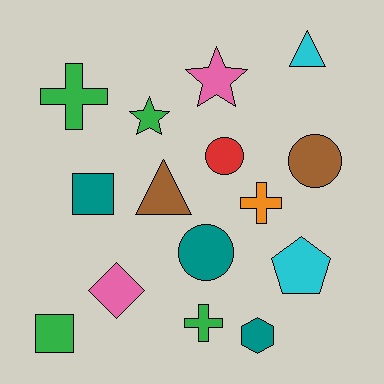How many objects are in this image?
There are 15 objects.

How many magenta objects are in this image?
There are no magenta objects.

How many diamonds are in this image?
There is 1 diamond.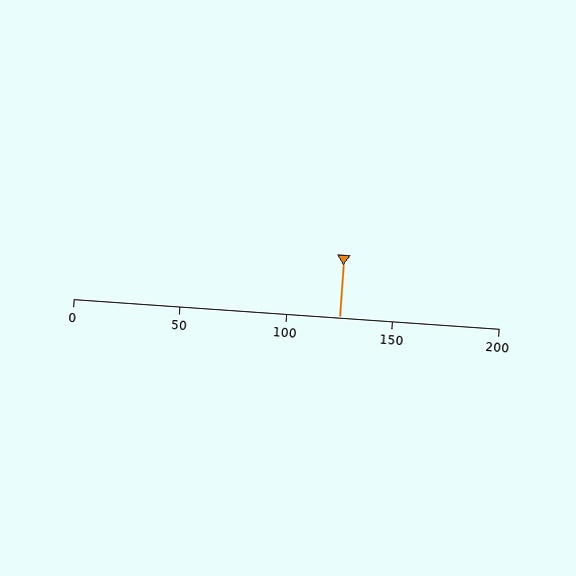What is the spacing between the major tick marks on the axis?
The major ticks are spaced 50 apart.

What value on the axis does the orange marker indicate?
The marker indicates approximately 125.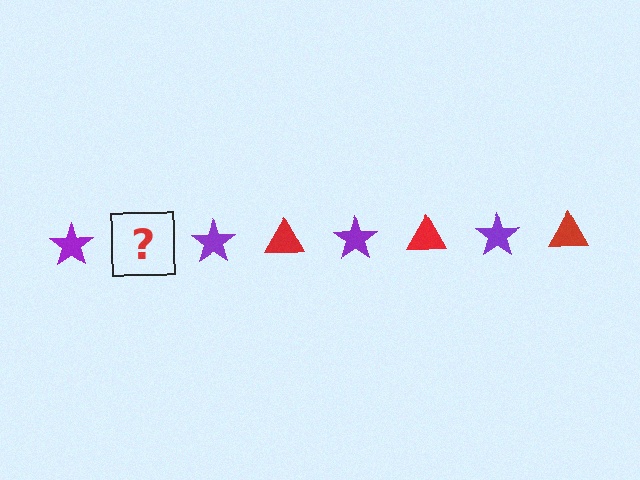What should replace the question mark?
The question mark should be replaced with a red triangle.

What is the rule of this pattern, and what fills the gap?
The rule is that the pattern alternates between purple star and red triangle. The gap should be filled with a red triangle.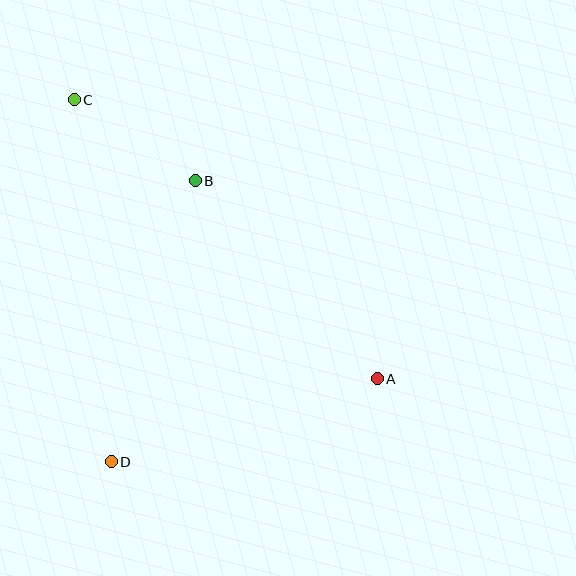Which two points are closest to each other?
Points B and C are closest to each other.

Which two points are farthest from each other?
Points A and C are farthest from each other.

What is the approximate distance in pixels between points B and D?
The distance between B and D is approximately 294 pixels.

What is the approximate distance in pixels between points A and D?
The distance between A and D is approximately 278 pixels.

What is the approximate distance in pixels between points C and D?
The distance between C and D is approximately 364 pixels.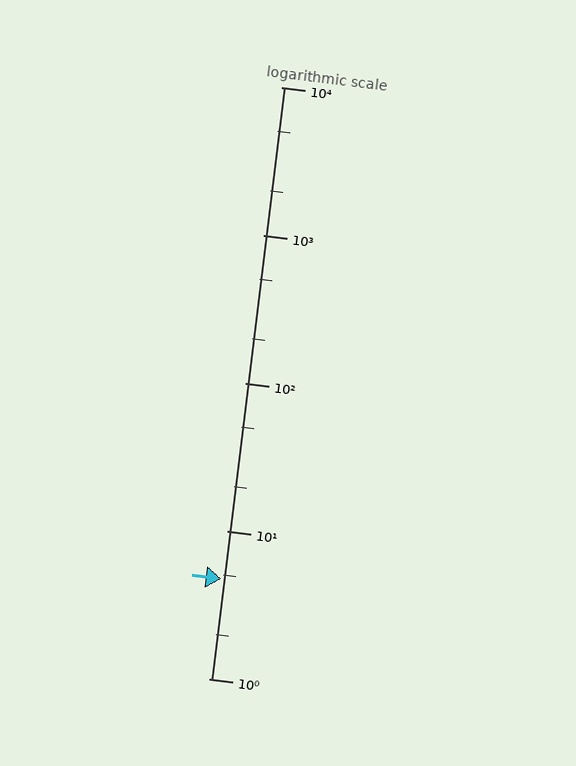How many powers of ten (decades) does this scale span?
The scale spans 4 decades, from 1 to 10000.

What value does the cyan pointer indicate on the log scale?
The pointer indicates approximately 4.7.